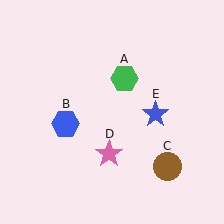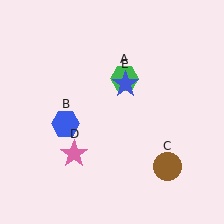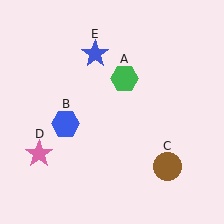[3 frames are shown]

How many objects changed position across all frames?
2 objects changed position: pink star (object D), blue star (object E).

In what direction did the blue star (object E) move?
The blue star (object E) moved up and to the left.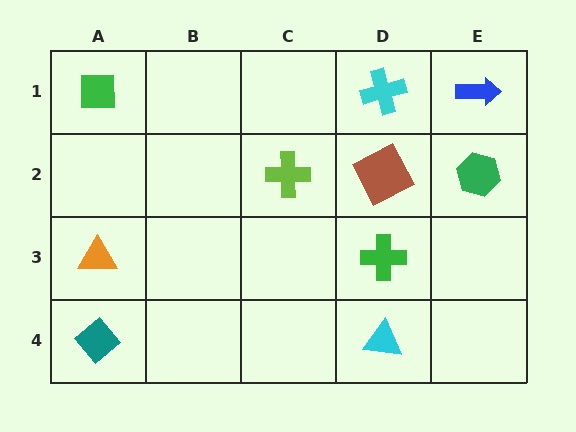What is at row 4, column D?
A cyan triangle.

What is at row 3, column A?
An orange triangle.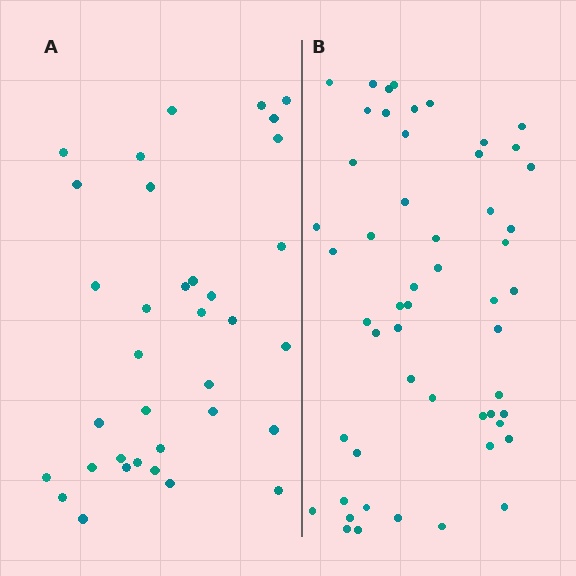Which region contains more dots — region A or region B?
Region B (the right region) has more dots.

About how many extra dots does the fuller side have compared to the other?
Region B has approximately 20 more dots than region A.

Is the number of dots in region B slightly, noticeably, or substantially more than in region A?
Region B has substantially more. The ratio is roughly 1.5 to 1.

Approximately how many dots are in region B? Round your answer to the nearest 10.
About 50 dots. (The exact count is 53, which rounds to 50.)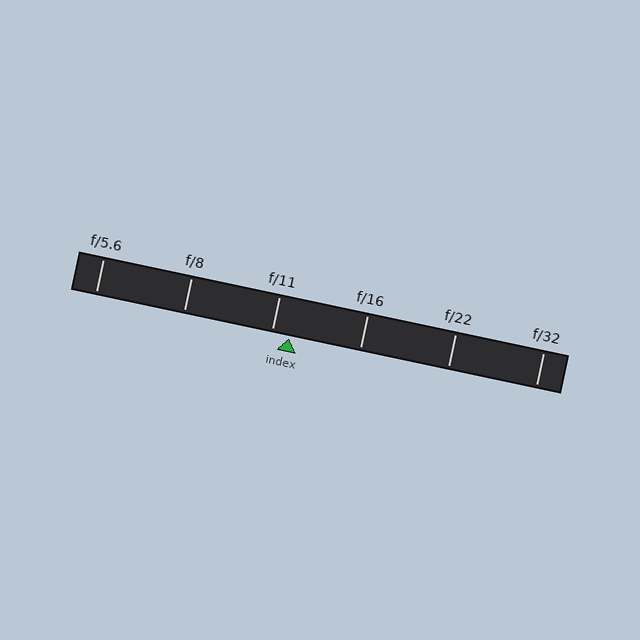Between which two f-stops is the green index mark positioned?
The index mark is between f/11 and f/16.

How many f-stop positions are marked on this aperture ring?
There are 6 f-stop positions marked.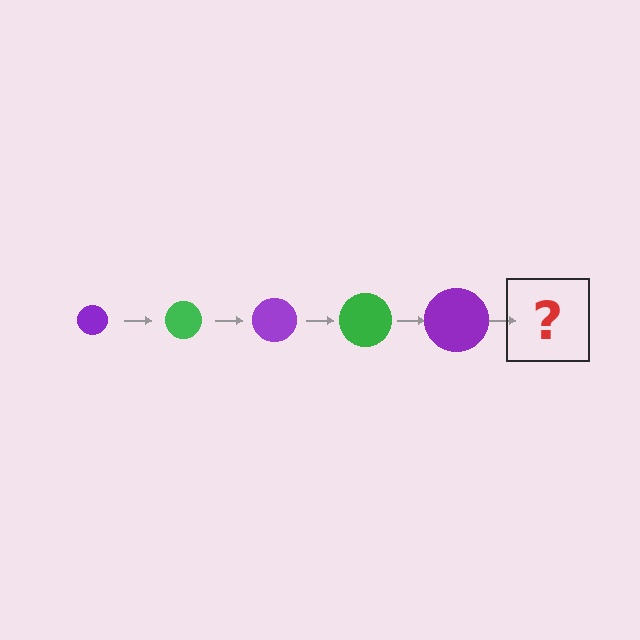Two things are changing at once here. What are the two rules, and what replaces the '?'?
The two rules are that the circle grows larger each step and the color cycles through purple and green. The '?' should be a green circle, larger than the previous one.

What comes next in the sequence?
The next element should be a green circle, larger than the previous one.